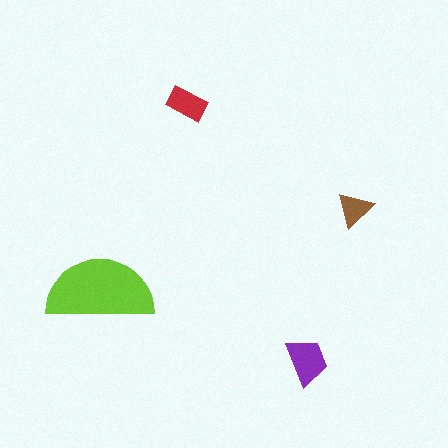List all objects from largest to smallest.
The lime semicircle, the purple trapezoid, the red rectangle, the brown triangle.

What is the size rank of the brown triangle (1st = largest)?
4th.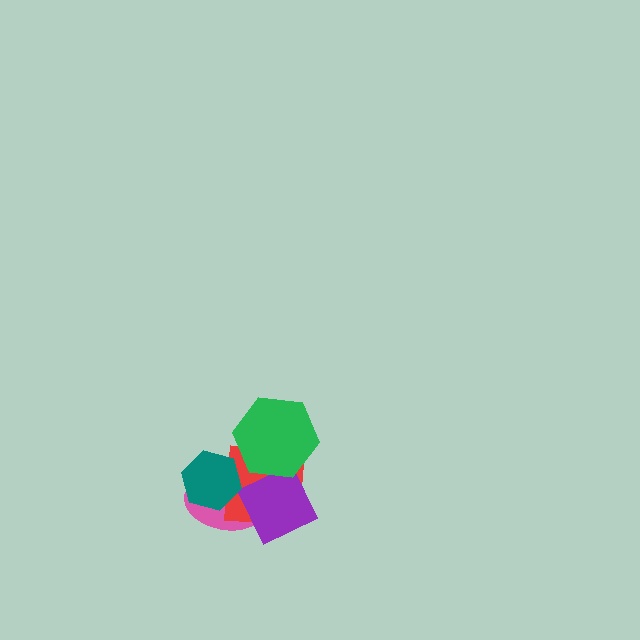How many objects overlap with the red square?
4 objects overlap with the red square.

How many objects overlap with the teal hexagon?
2 objects overlap with the teal hexagon.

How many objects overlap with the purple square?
2 objects overlap with the purple square.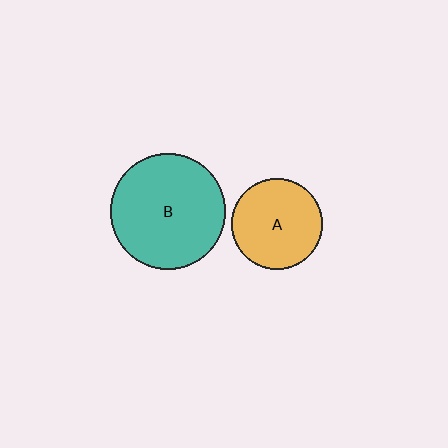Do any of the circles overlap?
No, none of the circles overlap.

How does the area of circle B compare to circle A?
Approximately 1.6 times.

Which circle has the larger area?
Circle B (teal).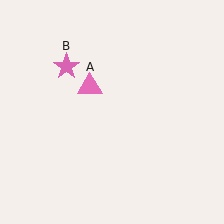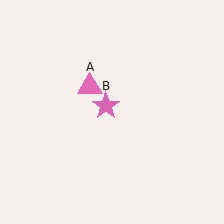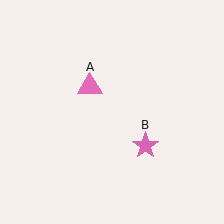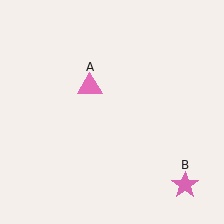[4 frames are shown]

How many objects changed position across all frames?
1 object changed position: pink star (object B).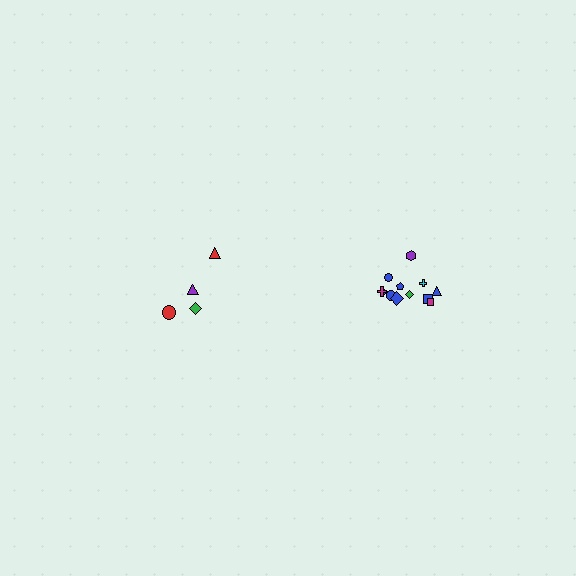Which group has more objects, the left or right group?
The right group.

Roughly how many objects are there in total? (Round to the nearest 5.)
Roughly 15 objects in total.